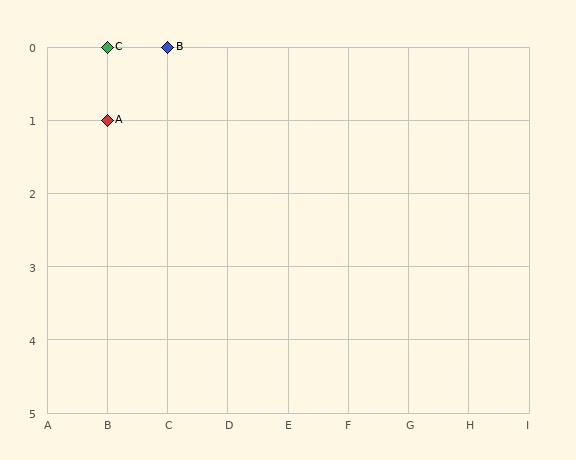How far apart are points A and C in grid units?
Points A and C are 1 row apart.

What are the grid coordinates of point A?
Point A is at grid coordinates (B, 1).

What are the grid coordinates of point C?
Point C is at grid coordinates (B, 0).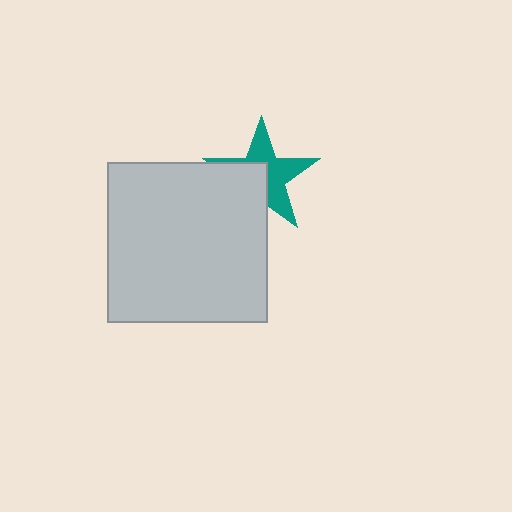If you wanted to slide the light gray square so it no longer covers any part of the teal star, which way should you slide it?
Slide it toward the lower-left — that is the most direct way to separate the two shapes.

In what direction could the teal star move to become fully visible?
The teal star could move toward the upper-right. That would shift it out from behind the light gray square entirely.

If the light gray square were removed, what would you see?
You would see the complete teal star.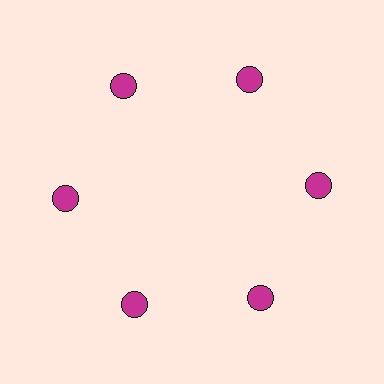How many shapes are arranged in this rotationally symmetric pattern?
There are 6 shapes, arranged in 6 groups of 1.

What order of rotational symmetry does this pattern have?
This pattern has 6-fold rotational symmetry.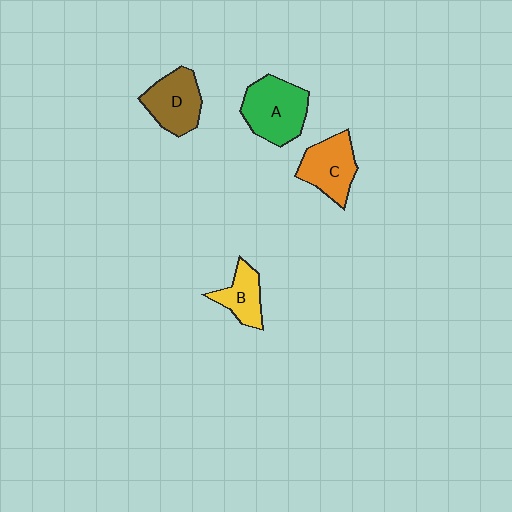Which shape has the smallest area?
Shape B (yellow).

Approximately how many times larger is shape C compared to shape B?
Approximately 1.4 times.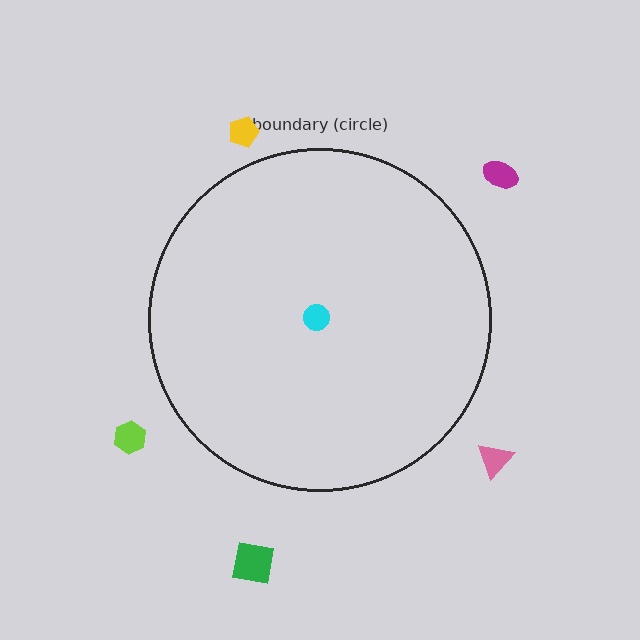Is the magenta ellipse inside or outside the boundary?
Outside.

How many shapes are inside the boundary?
1 inside, 5 outside.